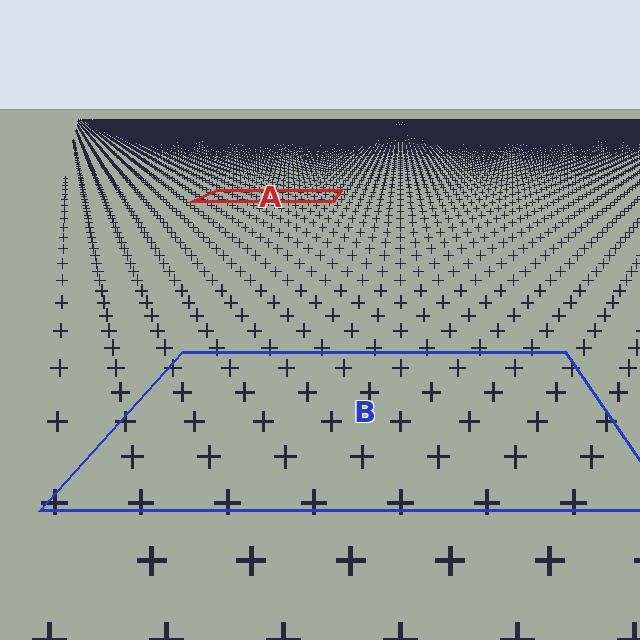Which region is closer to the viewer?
Region B is closer. The texture elements there are larger and more spread out.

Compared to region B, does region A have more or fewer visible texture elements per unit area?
Region A has more texture elements per unit area — they are packed more densely because it is farther away.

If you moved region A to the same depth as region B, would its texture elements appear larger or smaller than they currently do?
They would appear larger. At a closer depth, the same texture elements are projected at a bigger on-screen size.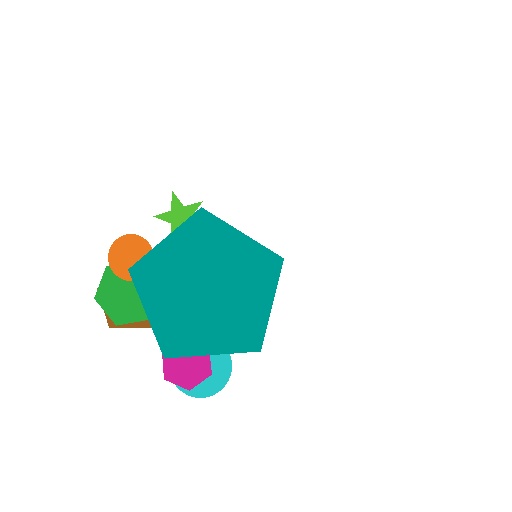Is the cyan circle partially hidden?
Yes, the cyan circle is partially hidden behind the teal pentagon.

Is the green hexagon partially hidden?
Yes, the green hexagon is partially hidden behind the teal pentagon.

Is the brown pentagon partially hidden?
Yes, the brown pentagon is partially hidden behind the teal pentagon.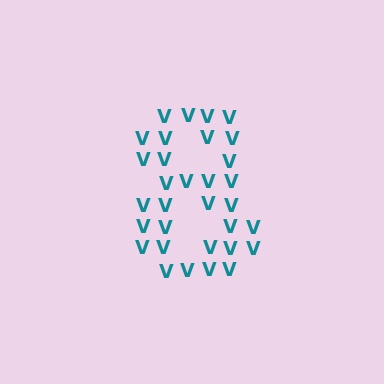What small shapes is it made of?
It is made of small letter V's.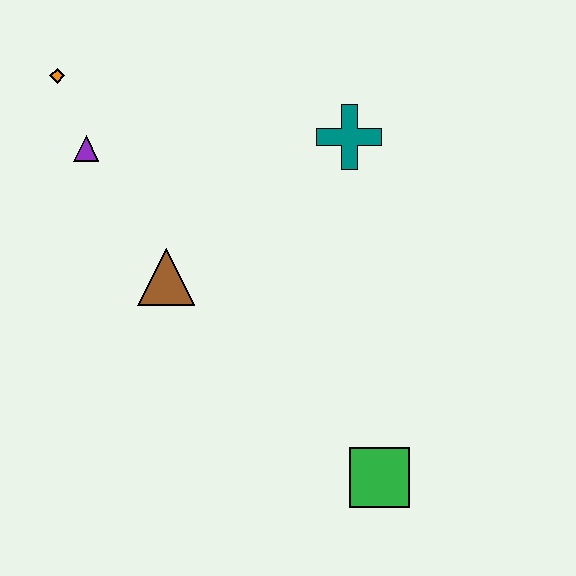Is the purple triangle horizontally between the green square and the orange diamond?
Yes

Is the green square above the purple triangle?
No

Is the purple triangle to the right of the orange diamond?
Yes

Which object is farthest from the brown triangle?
The green square is farthest from the brown triangle.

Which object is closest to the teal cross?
The brown triangle is closest to the teal cross.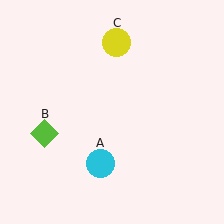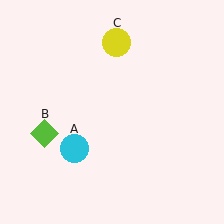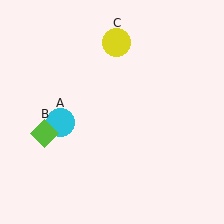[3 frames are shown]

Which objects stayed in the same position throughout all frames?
Lime diamond (object B) and yellow circle (object C) remained stationary.